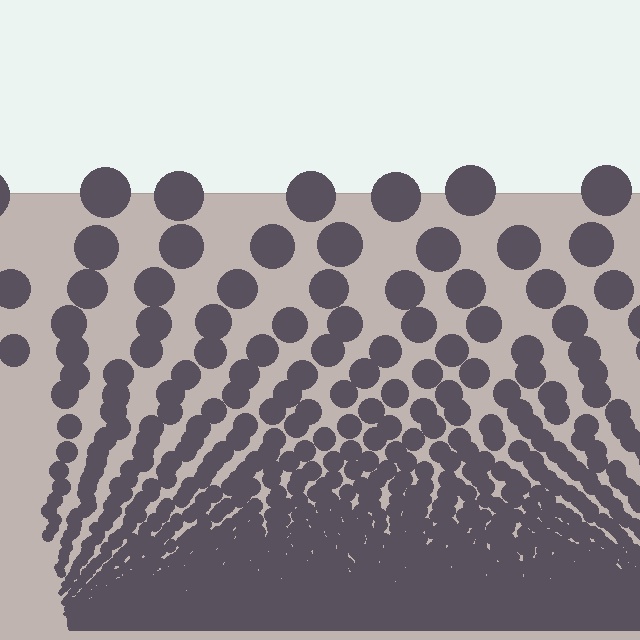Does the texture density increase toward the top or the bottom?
Density increases toward the bottom.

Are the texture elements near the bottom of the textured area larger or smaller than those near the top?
Smaller. The gradient is inverted — elements near the bottom are smaller and denser.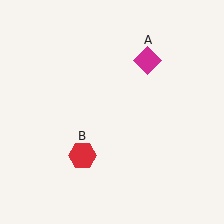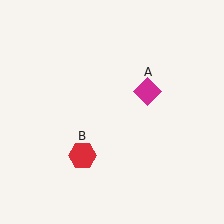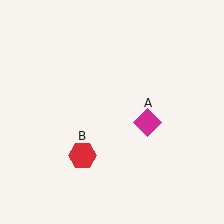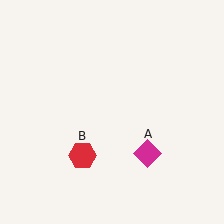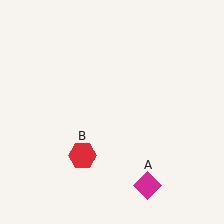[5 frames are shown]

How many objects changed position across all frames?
1 object changed position: magenta diamond (object A).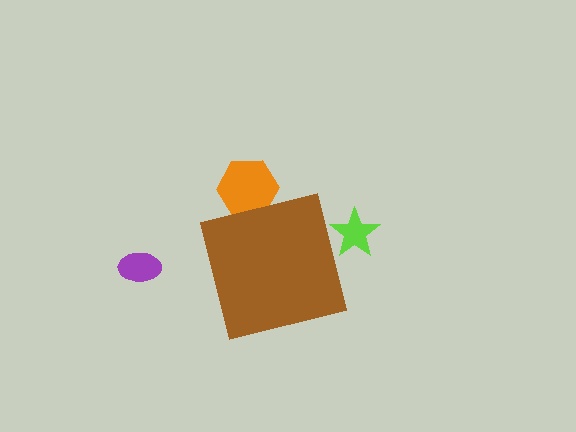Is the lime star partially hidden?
Yes, the lime star is partially hidden behind the brown square.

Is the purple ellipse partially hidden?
No, the purple ellipse is fully visible.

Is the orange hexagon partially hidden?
Yes, the orange hexagon is partially hidden behind the brown square.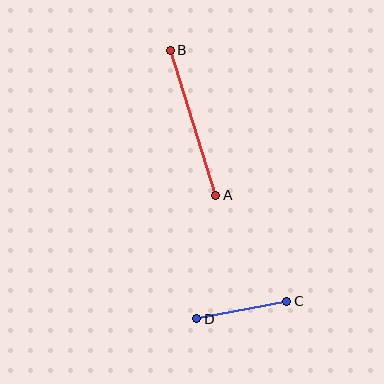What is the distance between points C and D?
The distance is approximately 92 pixels.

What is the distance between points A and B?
The distance is approximately 152 pixels.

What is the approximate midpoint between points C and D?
The midpoint is at approximately (242, 310) pixels.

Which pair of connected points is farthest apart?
Points A and B are farthest apart.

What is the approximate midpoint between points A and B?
The midpoint is at approximately (193, 123) pixels.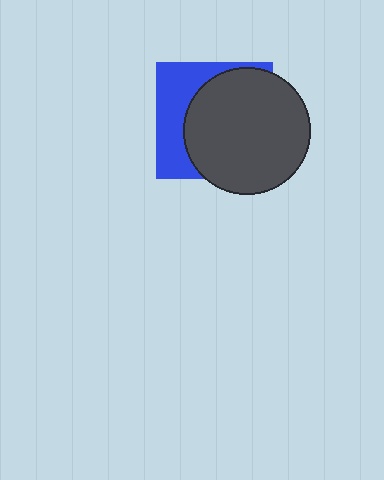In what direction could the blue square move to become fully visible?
The blue square could move left. That would shift it out from behind the dark gray circle entirely.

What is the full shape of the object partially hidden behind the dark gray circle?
The partially hidden object is a blue square.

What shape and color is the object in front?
The object in front is a dark gray circle.